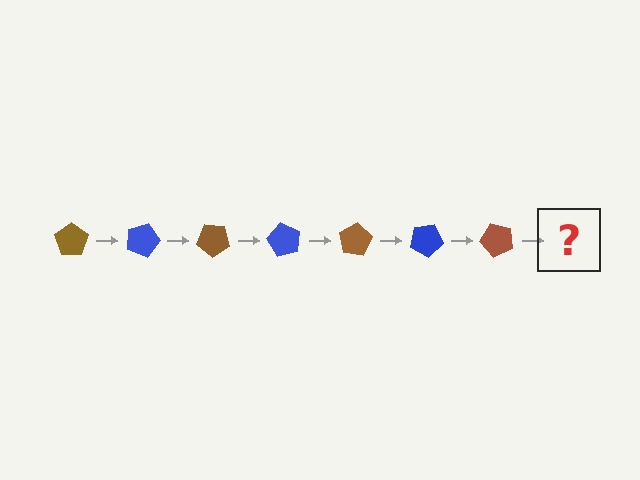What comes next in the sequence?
The next element should be a blue pentagon, rotated 140 degrees from the start.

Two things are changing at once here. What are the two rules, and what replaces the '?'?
The two rules are that it rotates 20 degrees each step and the color cycles through brown and blue. The '?' should be a blue pentagon, rotated 140 degrees from the start.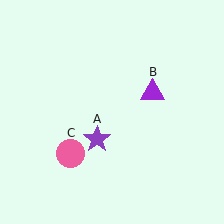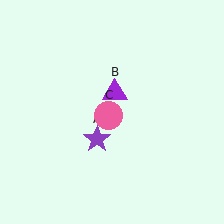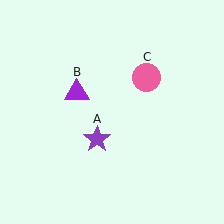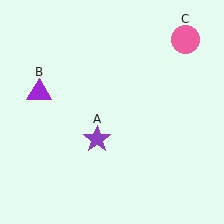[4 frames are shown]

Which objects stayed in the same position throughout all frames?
Purple star (object A) remained stationary.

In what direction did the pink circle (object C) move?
The pink circle (object C) moved up and to the right.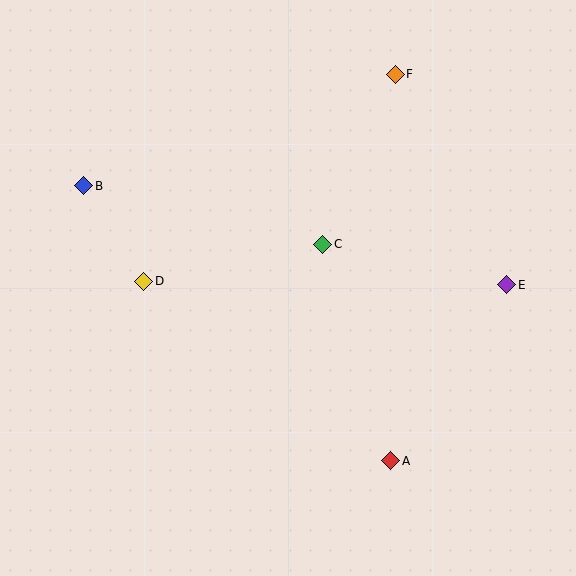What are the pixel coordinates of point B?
Point B is at (84, 186).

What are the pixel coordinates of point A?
Point A is at (391, 461).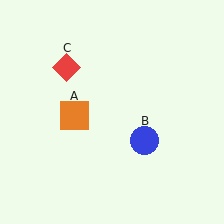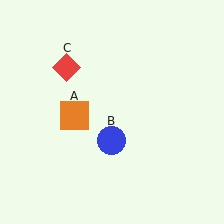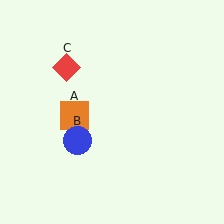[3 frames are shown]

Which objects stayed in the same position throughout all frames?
Orange square (object A) and red diamond (object C) remained stationary.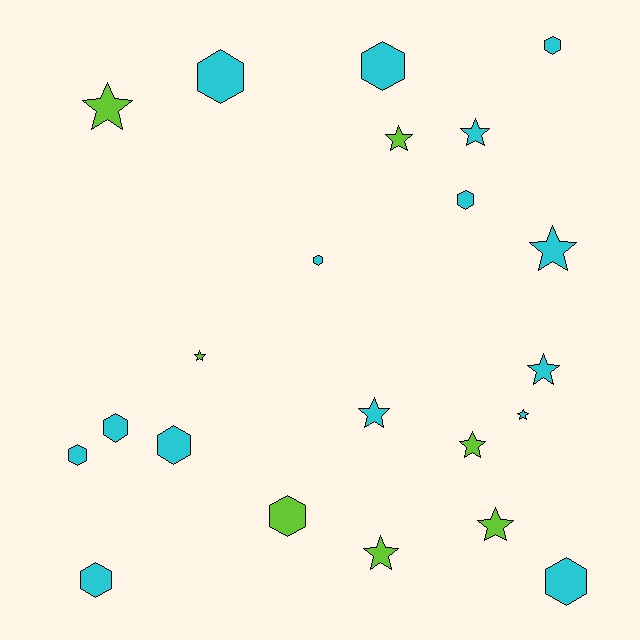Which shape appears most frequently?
Star, with 11 objects.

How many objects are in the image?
There are 22 objects.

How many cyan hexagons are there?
There are 10 cyan hexagons.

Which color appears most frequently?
Cyan, with 15 objects.